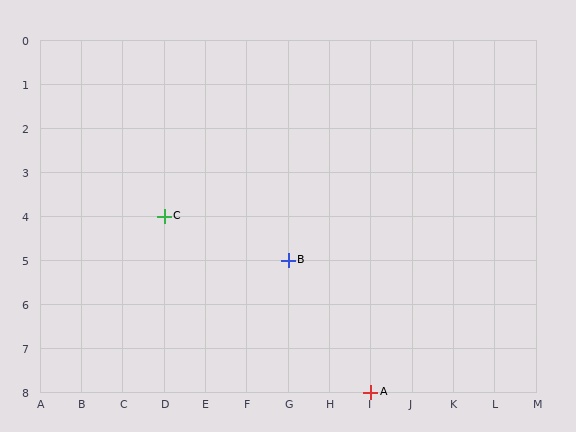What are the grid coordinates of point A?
Point A is at grid coordinates (I, 8).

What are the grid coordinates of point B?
Point B is at grid coordinates (G, 5).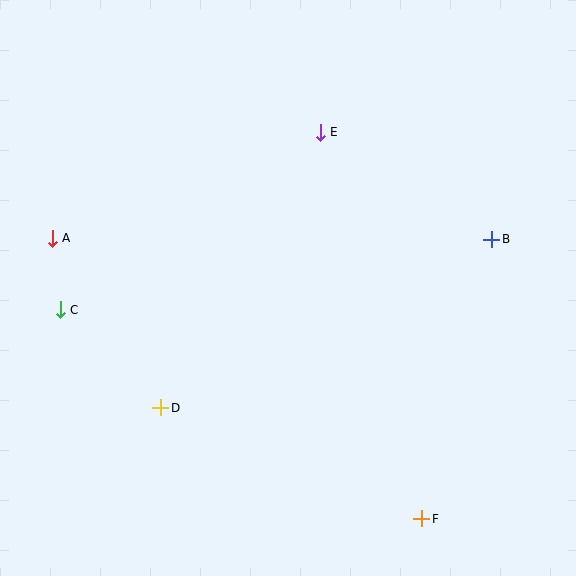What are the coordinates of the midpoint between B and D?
The midpoint between B and D is at (326, 323).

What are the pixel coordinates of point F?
Point F is at (422, 519).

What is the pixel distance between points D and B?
The distance between D and B is 372 pixels.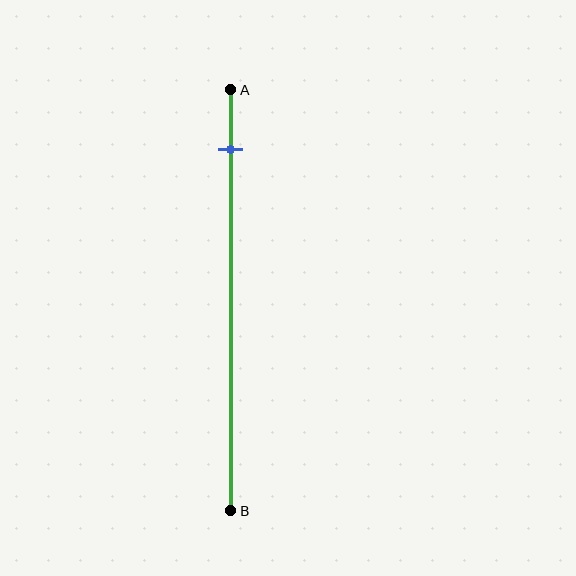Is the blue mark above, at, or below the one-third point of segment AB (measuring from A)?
The blue mark is above the one-third point of segment AB.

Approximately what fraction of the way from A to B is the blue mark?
The blue mark is approximately 15% of the way from A to B.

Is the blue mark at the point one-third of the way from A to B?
No, the mark is at about 15% from A, not at the 33% one-third point.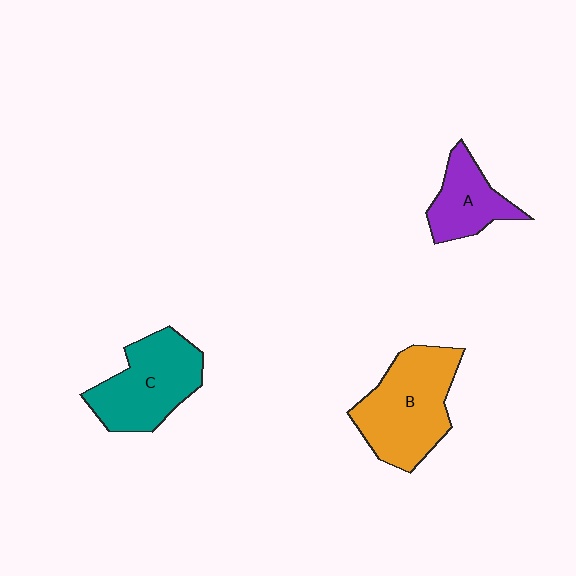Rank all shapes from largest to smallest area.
From largest to smallest: B (orange), C (teal), A (purple).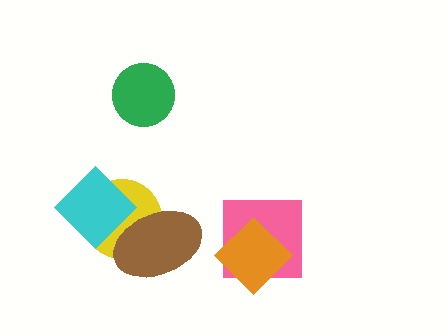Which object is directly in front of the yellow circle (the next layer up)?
The brown ellipse is directly in front of the yellow circle.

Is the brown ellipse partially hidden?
Yes, it is partially covered by another shape.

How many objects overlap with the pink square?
1 object overlaps with the pink square.